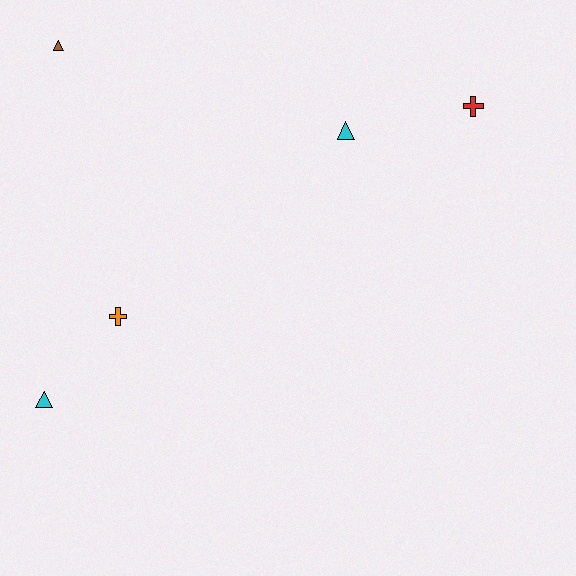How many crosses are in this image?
There are 2 crosses.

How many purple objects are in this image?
There are no purple objects.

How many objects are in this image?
There are 5 objects.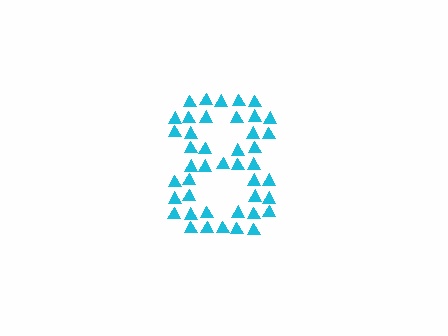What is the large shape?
The large shape is the digit 8.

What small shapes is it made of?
It is made of small triangles.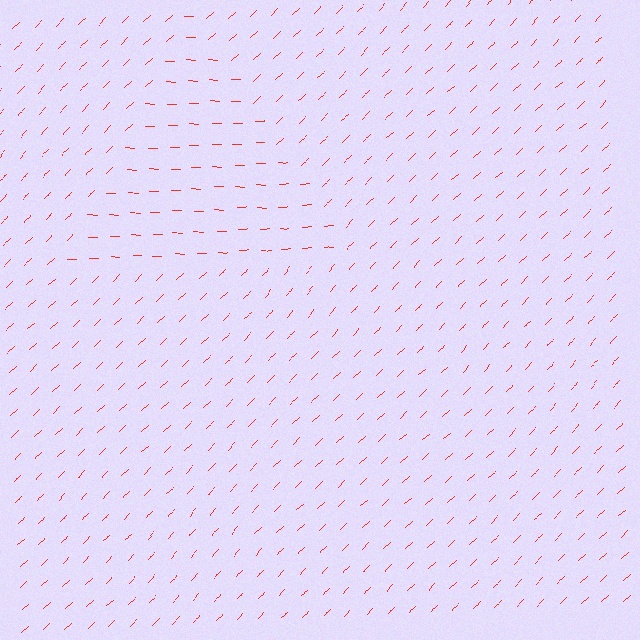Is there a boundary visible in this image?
Yes, there is a texture boundary formed by a change in line orientation.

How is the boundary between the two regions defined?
The boundary is defined purely by a change in line orientation (approximately 45 degrees difference). All lines are the same color and thickness.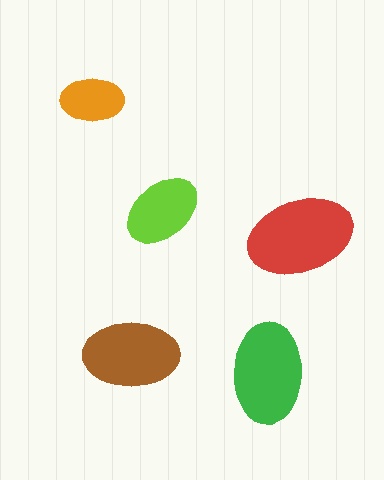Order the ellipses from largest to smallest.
the red one, the green one, the brown one, the lime one, the orange one.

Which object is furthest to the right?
The red ellipse is rightmost.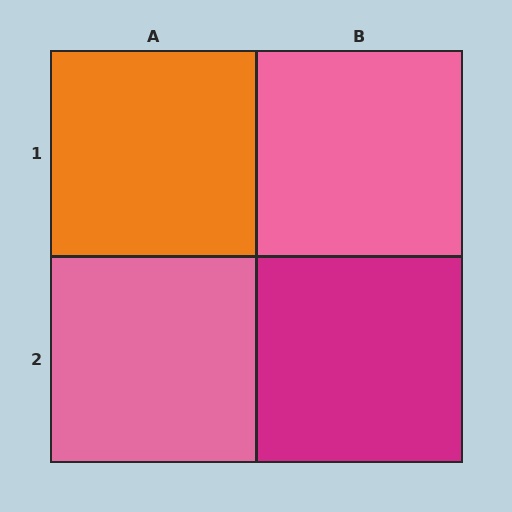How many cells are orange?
1 cell is orange.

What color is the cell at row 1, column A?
Orange.